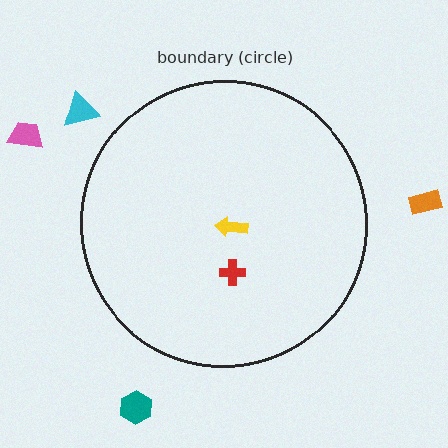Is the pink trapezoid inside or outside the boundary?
Outside.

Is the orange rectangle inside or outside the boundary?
Outside.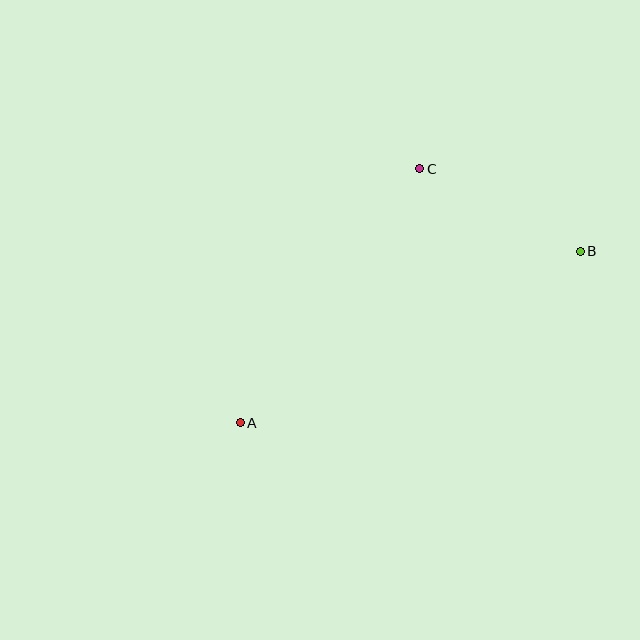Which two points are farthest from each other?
Points A and B are farthest from each other.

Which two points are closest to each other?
Points B and C are closest to each other.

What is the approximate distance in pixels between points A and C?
The distance between A and C is approximately 311 pixels.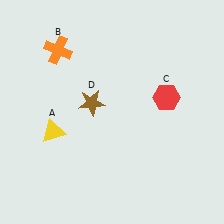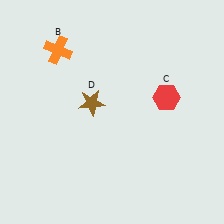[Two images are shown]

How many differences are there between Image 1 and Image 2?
There is 1 difference between the two images.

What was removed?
The yellow triangle (A) was removed in Image 2.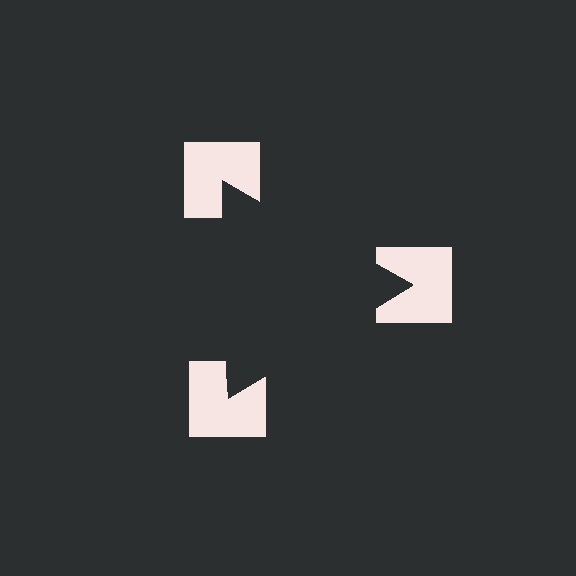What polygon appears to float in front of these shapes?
An illusory triangle — its edges are inferred from the aligned wedge cuts in the notched squares, not physically drawn.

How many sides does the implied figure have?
3 sides.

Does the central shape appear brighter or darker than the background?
It typically appears slightly darker than the background, even though no actual brightness change is drawn.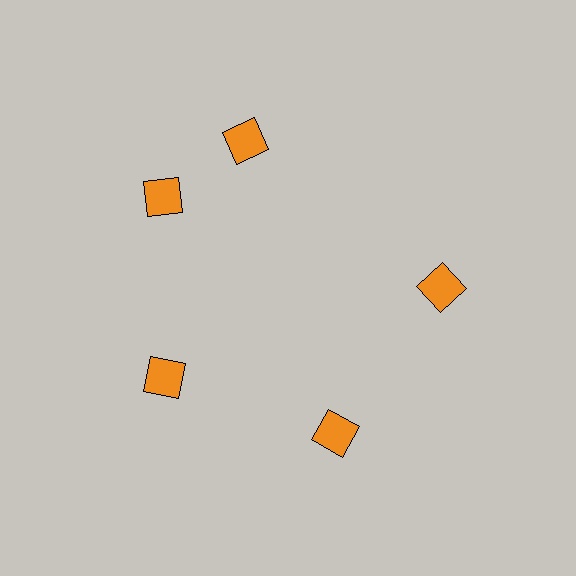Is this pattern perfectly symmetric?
No. The 5 orange squares are arranged in a ring, but one element near the 1 o'clock position is rotated out of alignment along the ring, breaking the 5-fold rotational symmetry.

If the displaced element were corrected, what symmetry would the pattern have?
It would have 5-fold rotational symmetry — the pattern would map onto itself every 72 degrees.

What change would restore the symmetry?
The symmetry would be restored by rotating it back into even spacing with its neighbors so that all 5 squares sit at equal angles and equal distance from the center.